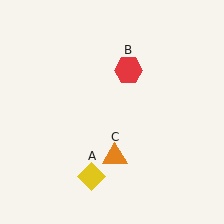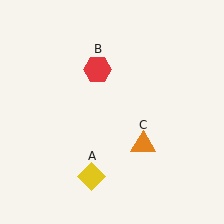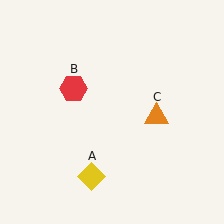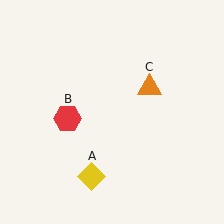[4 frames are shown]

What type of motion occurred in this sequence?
The red hexagon (object B), orange triangle (object C) rotated counterclockwise around the center of the scene.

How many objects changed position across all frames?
2 objects changed position: red hexagon (object B), orange triangle (object C).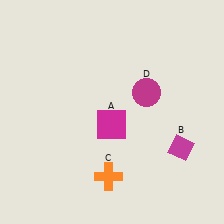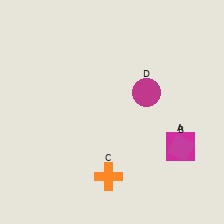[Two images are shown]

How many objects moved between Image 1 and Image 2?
1 object moved between the two images.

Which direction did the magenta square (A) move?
The magenta square (A) moved right.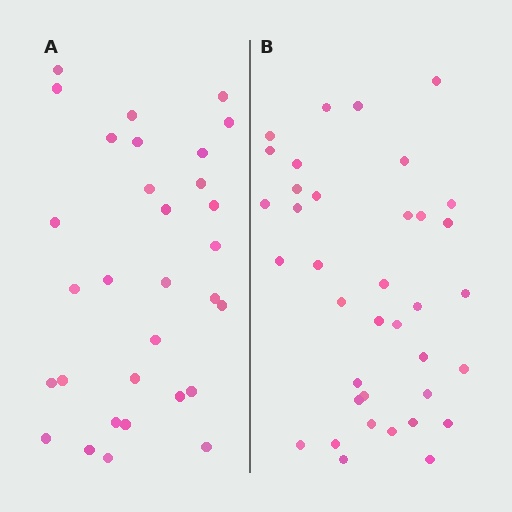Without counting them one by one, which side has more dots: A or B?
Region B (the right region) has more dots.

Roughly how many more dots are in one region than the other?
Region B has about 6 more dots than region A.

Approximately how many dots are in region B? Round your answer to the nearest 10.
About 40 dots. (The exact count is 37, which rounds to 40.)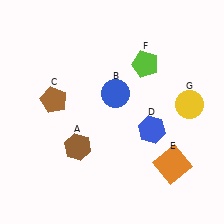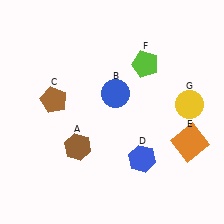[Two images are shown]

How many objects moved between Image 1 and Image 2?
2 objects moved between the two images.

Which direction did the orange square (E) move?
The orange square (E) moved up.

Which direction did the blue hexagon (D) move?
The blue hexagon (D) moved down.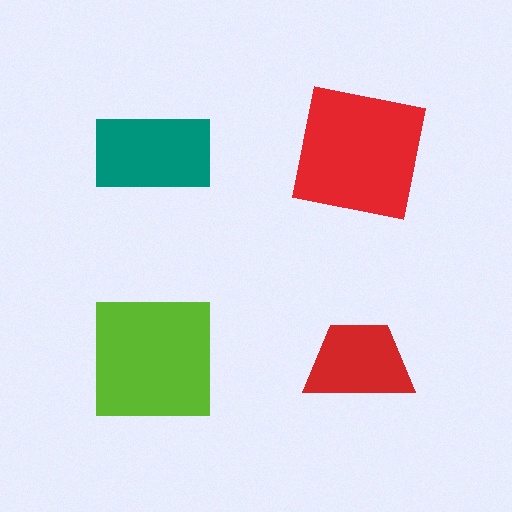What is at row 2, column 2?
A red trapezoid.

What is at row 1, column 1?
A teal rectangle.